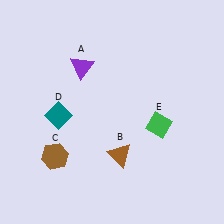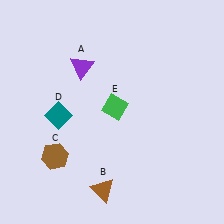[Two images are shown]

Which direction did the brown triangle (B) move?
The brown triangle (B) moved down.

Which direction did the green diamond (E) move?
The green diamond (E) moved left.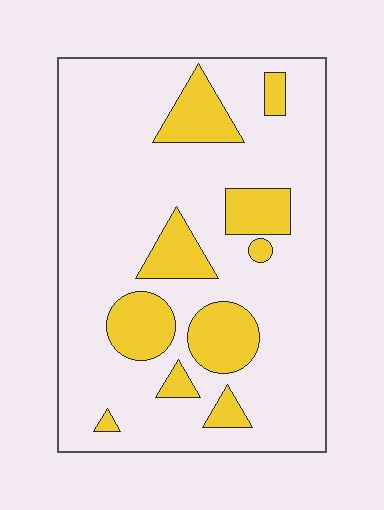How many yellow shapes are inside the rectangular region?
10.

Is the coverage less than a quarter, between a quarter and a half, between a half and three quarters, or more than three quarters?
Less than a quarter.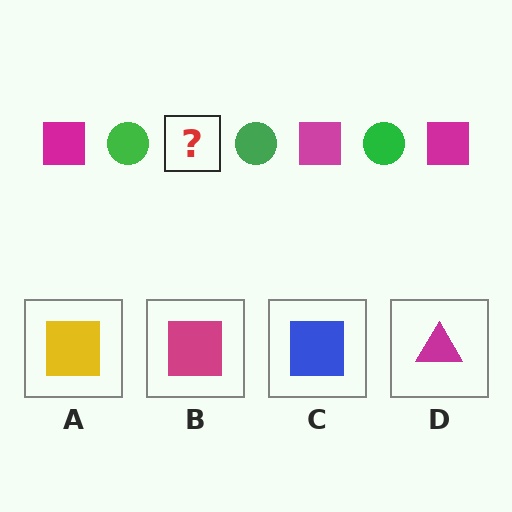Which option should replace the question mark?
Option B.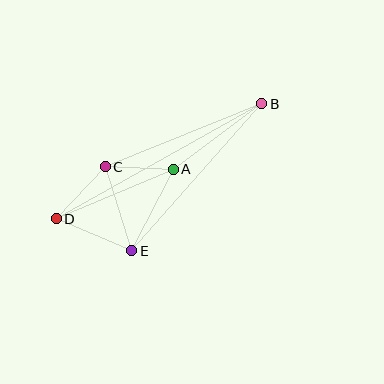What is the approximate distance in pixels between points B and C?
The distance between B and C is approximately 169 pixels.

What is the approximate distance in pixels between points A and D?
The distance between A and D is approximately 127 pixels.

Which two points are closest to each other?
Points A and C are closest to each other.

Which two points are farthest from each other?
Points B and D are farthest from each other.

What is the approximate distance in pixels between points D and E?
The distance between D and E is approximately 82 pixels.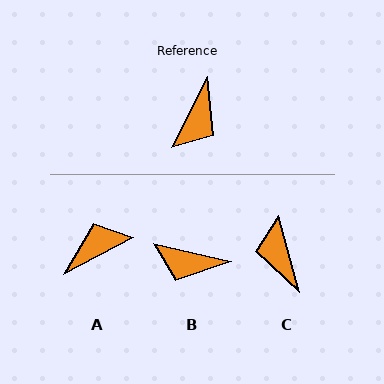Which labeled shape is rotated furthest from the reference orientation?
A, about 145 degrees away.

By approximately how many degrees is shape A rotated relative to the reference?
Approximately 145 degrees counter-clockwise.